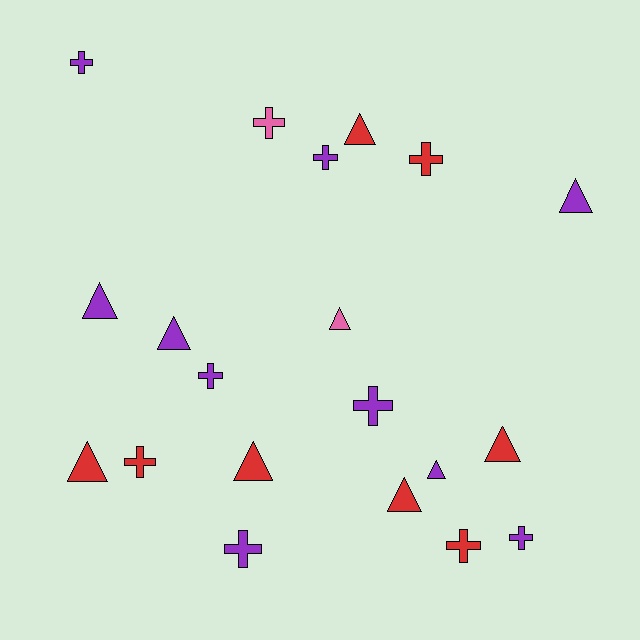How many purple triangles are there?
There are 4 purple triangles.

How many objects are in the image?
There are 20 objects.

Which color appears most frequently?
Purple, with 10 objects.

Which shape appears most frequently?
Cross, with 10 objects.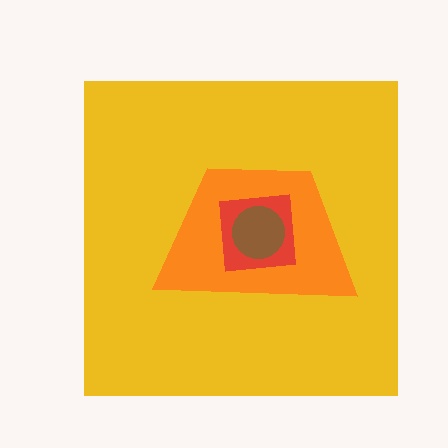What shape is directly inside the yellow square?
The orange trapezoid.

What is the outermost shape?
The yellow square.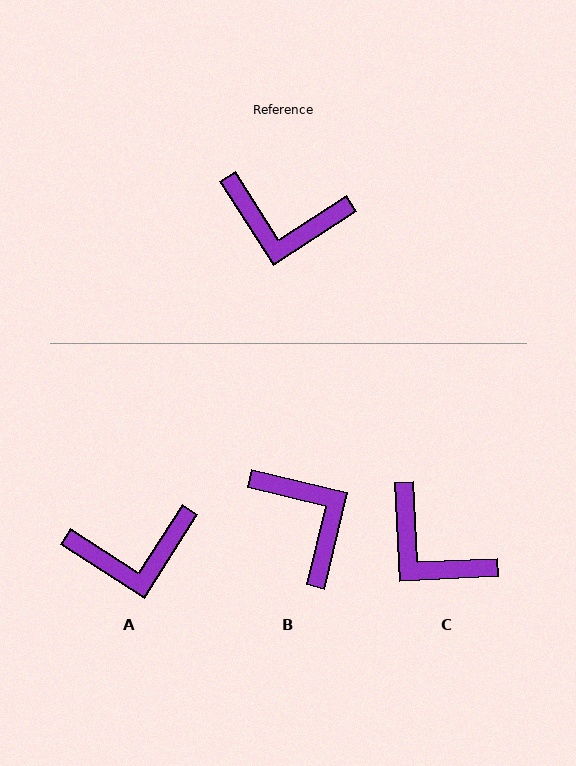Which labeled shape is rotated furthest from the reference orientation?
B, about 133 degrees away.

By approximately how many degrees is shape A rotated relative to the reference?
Approximately 24 degrees counter-clockwise.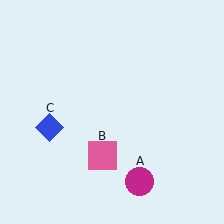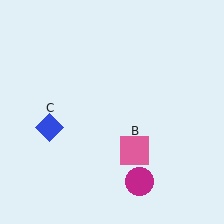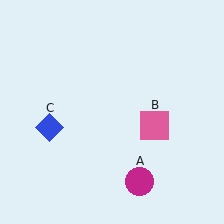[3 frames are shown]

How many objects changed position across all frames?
1 object changed position: pink square (object B).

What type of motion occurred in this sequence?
The pink square (object B) rotated counterclockwise around the center of the scene.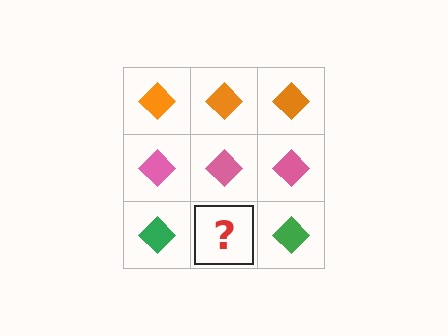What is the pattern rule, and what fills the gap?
The rule is that each row has a consistent color. The gap should be filled with a green diamond.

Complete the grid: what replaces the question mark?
The question mark should be replaced with a green diamond.